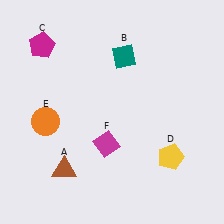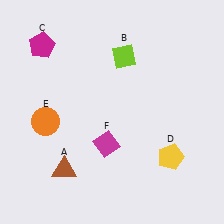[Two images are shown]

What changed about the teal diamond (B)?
In Image 1, B is teal. In Image 2, it changed to lime.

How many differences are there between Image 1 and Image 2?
There is 1 difference between the two images.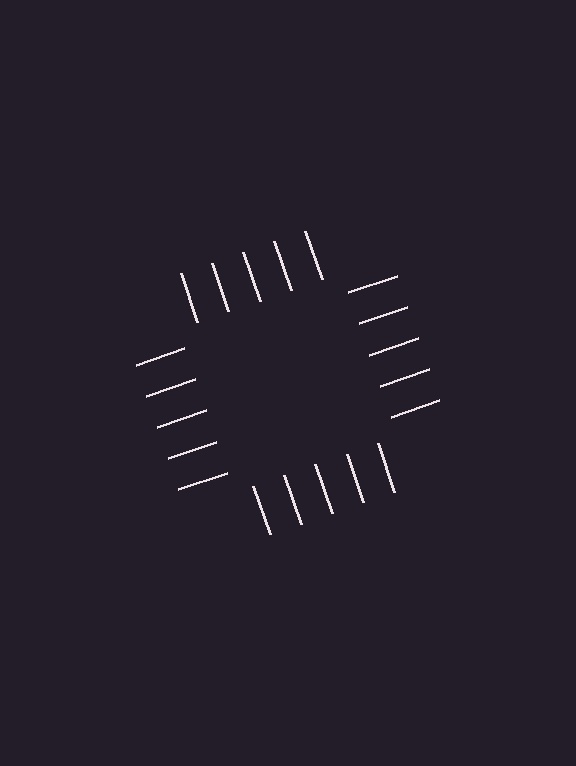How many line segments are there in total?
20 — 5 along each of the 4 edges.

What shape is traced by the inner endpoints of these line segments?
An illusory square — the line segments terminate on its edges but no continuous stroke is drawn.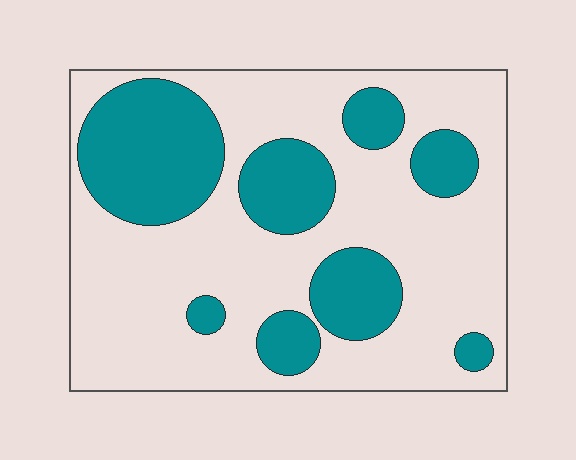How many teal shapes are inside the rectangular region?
8.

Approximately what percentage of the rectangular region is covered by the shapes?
Approximately 30%.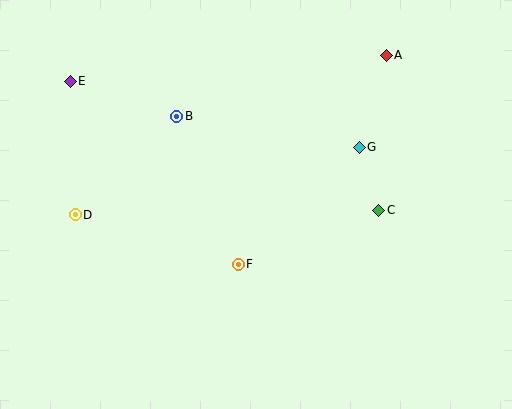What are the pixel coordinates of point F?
Point F is at (238, 264).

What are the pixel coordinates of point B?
Point B is at (177, 116).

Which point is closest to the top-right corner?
Point A is closest to the top-right corner.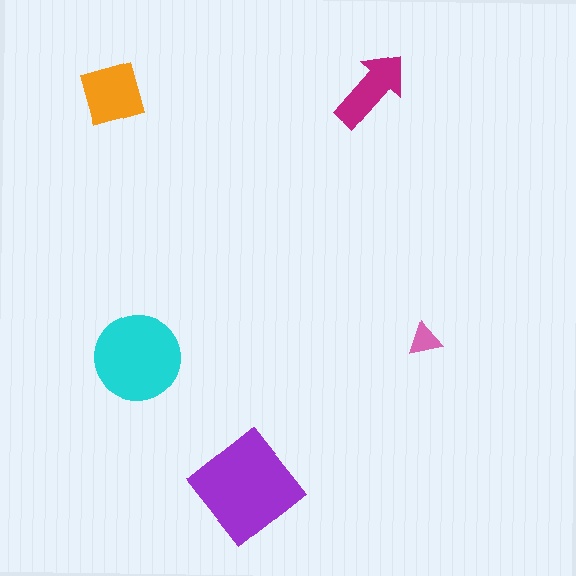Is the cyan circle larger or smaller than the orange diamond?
Larger.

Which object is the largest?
The purple diamond.